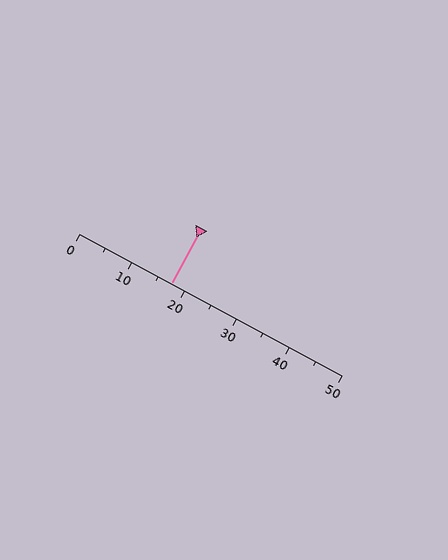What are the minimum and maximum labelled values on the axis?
The axis runs from 0 to 50.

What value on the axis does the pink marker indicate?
The marker indicates approximately 17.5.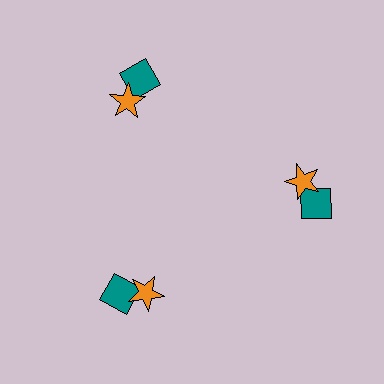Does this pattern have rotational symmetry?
Yes, this pattern has 3-fold rotational symmetry. It looks the same after rotating 120 degrees around the center.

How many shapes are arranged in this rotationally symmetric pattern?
There are 6 shapes, arranged in 3 groups of 2.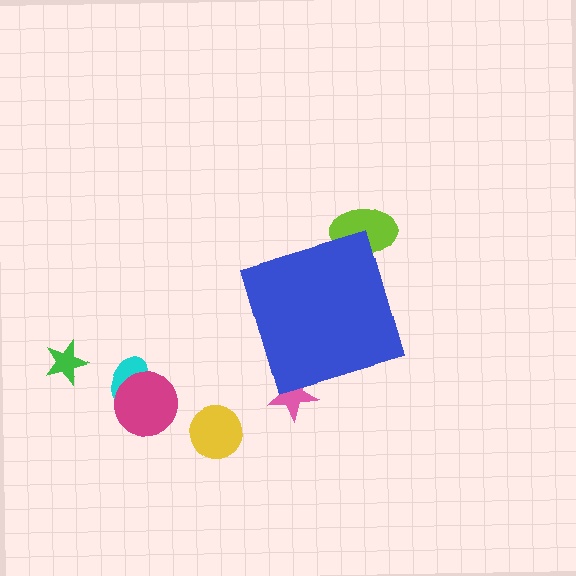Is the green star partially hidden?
No, the green star is fully visible.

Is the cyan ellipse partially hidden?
No, the cyan ellipse is fully visible.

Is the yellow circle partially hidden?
No, the yellow circle is fully visible.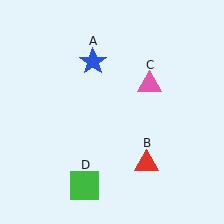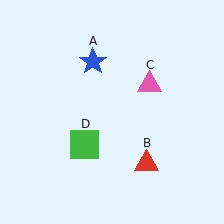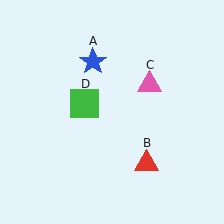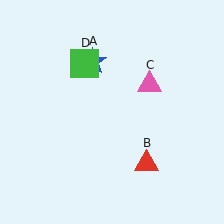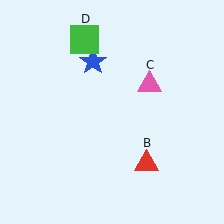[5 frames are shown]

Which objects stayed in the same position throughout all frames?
Blue star (object A) and red triangle (object B) and pink triangle (object C) remained stationary.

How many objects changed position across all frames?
1 object changed position: green square (object D).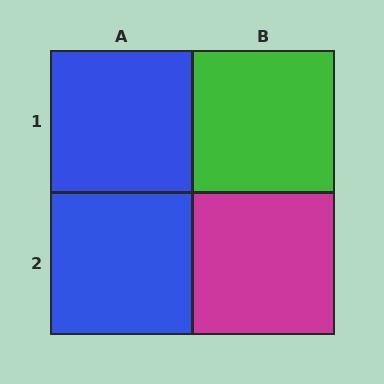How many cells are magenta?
1 cell is magenta.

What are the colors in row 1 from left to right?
Blue, green.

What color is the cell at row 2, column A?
Blue.